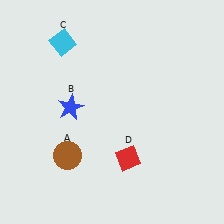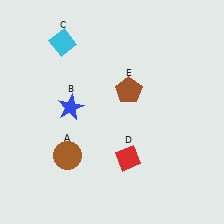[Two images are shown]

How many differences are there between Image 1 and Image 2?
There is 1 difference between the two images.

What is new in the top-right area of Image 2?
A brown pentagon (E) was added in the top-right area of Image 2.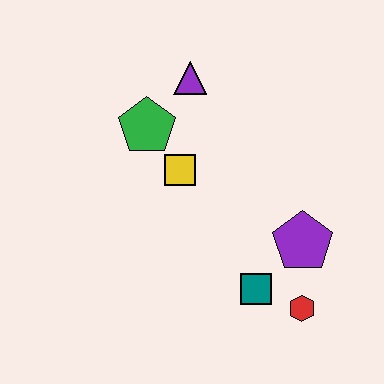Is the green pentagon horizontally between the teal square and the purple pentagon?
No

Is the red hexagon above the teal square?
No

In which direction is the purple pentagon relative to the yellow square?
The purple pentagon is to the right of the yellow square.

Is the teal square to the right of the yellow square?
Yes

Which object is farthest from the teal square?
The purple triangle is farthest from the teal square.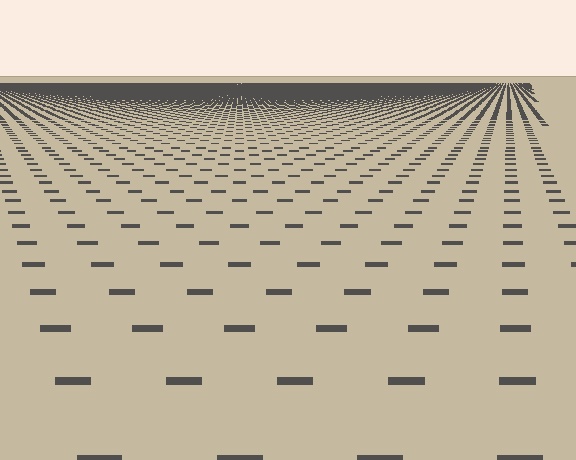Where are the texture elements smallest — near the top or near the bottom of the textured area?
Near the top.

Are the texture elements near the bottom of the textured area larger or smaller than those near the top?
Larger. Near the bottom, elements are closer to the viewer and appear at a bigger on-screen size.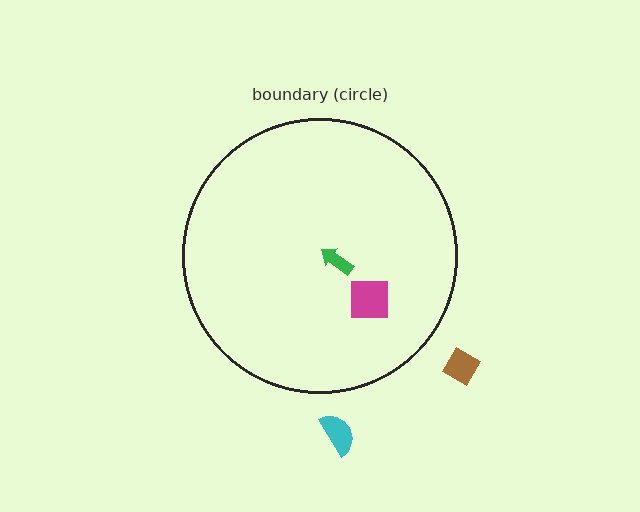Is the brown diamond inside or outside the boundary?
Outside.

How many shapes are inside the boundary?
2 inside, 2 outside.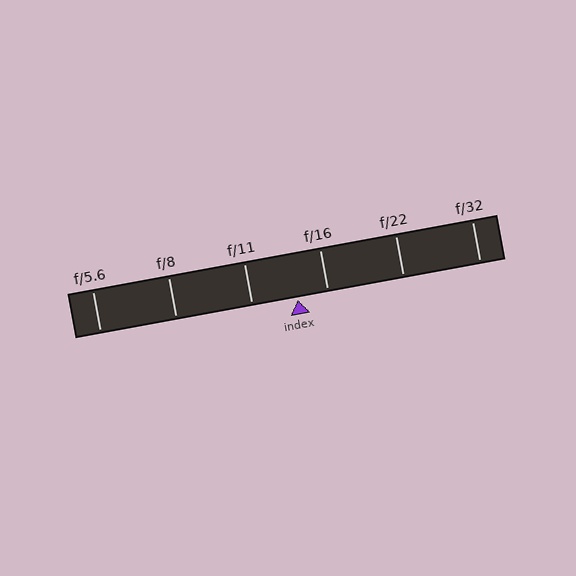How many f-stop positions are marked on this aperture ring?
There are 6 f-stop positions marked.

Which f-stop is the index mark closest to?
The index mark is closest to f/16.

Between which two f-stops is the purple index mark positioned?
The index mark is between f/11 and f/16.